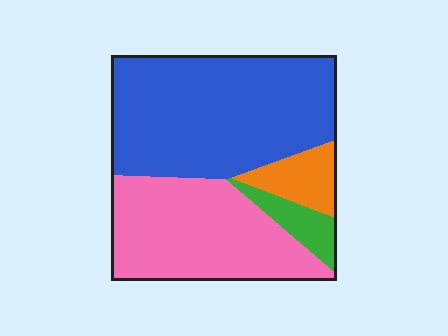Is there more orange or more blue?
Blue.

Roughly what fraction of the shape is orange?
Orange takes up less than a sixth of the shape.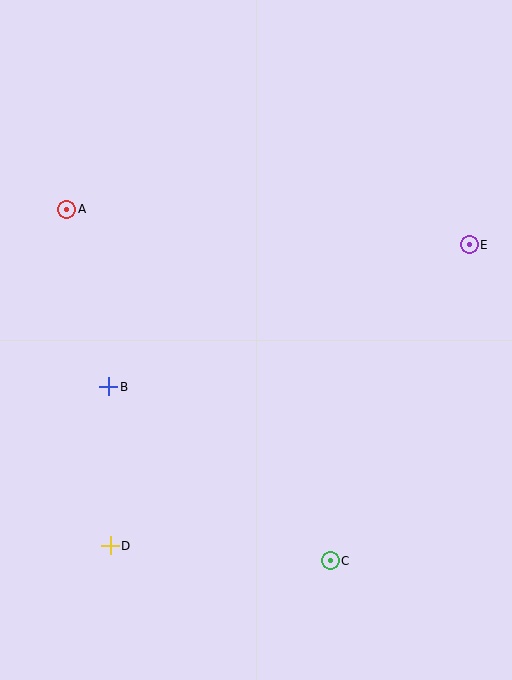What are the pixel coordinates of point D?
Point D is at (110, 546).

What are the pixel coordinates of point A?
Point A is at (67, 209).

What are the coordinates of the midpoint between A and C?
The midpoint between A and C is at (199, 385).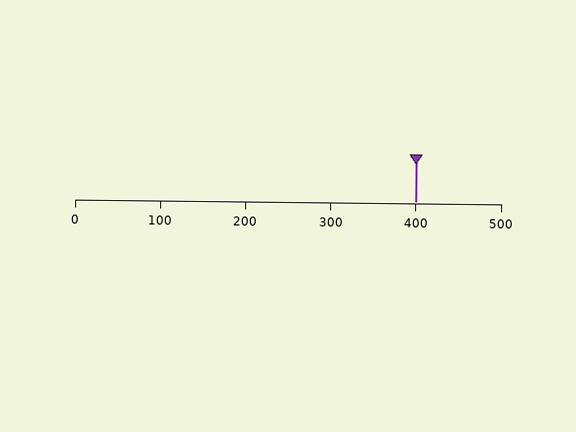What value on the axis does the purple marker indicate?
The marker indicates approximately 400.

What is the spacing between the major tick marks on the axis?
The major ticks are spaced 100 apart.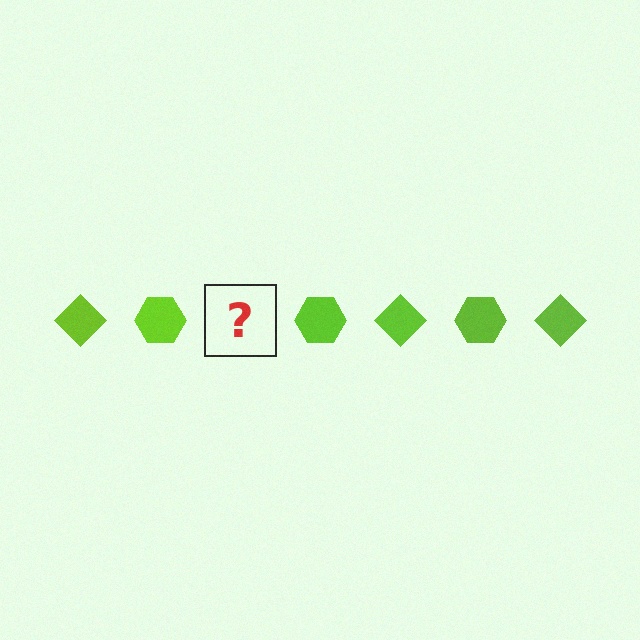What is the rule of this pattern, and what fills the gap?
The rule is that the pattern cycles through diamond, hexagon shapes in lime. The gap should be filled with a lime diamond.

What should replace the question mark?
The question mark should be replaced with a lime diamond.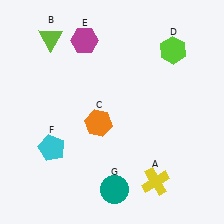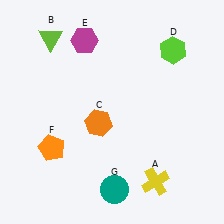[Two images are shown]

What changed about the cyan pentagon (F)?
In Image 1, F is cyan. In Image 2, it changed to orange.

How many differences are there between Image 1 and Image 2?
There is 1 difference between the two images.